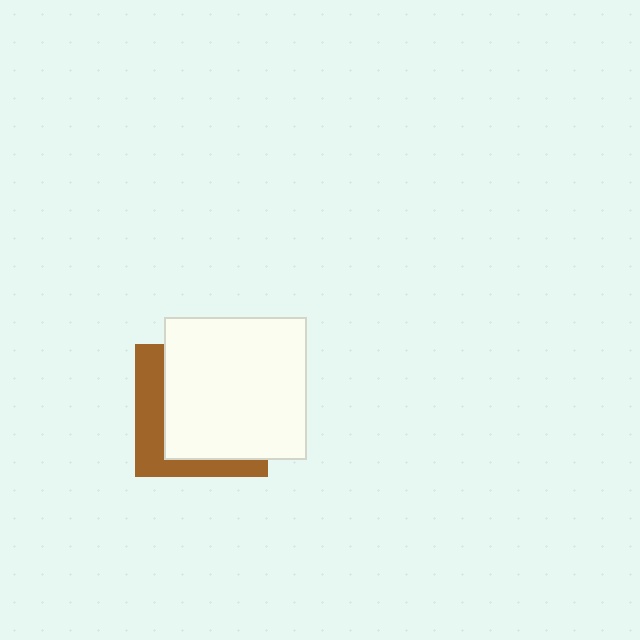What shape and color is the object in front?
The object in front is a white square.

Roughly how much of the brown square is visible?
A small part of it is visible (roughly 32%).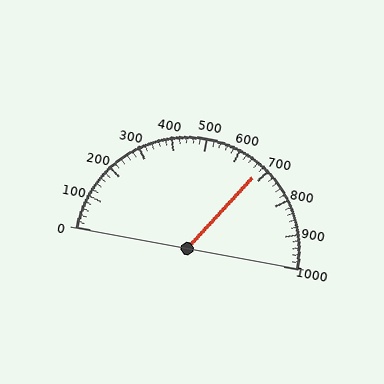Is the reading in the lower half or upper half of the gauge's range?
The reading is in the upper half of the range (0 to 1000).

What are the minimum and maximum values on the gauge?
The gauge ranges from 0 to 1000.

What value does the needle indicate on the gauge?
The needle indicates approximately 680.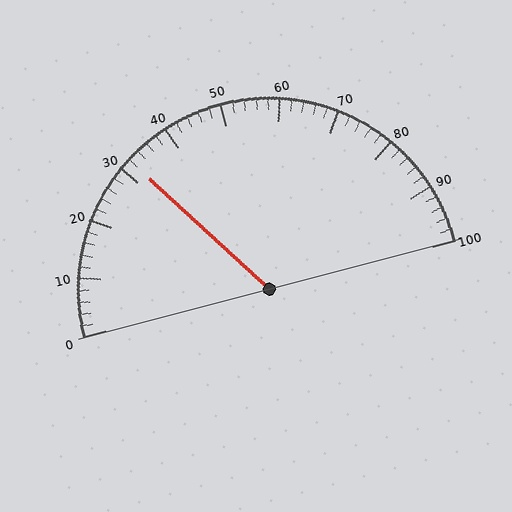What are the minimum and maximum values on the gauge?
The gauge ranges from 0 to 100.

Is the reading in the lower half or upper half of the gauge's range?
The reading is in the lower half of the range (0 to 100).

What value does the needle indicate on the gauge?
The needle indicates approximately 32.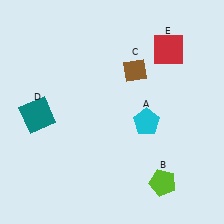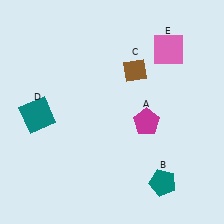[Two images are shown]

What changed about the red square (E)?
In Image 1, E is red. In Image 2, it changed to pink.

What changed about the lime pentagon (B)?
In Image 1, B is lime. In Image 2, it changed to teal.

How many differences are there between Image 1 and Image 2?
There are 3 differences between the two images.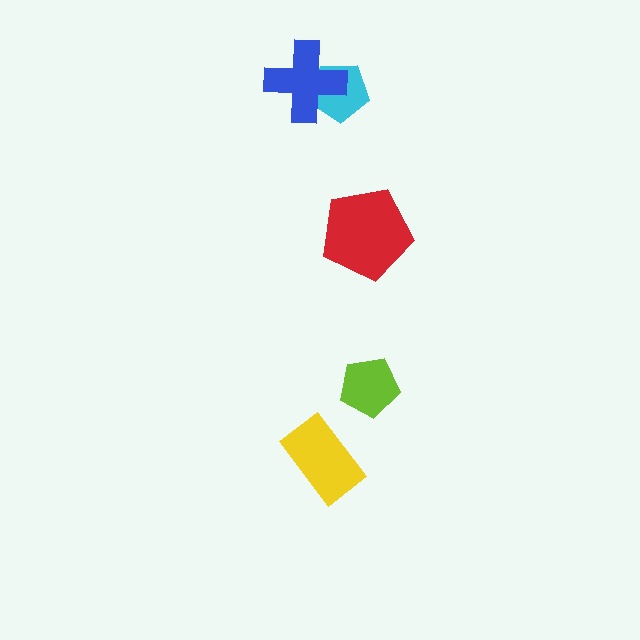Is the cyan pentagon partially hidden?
Yes, it is partially covered by another shape.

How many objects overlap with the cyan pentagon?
1 object overlaps with the cyan pentagon.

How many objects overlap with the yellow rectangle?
0 objects overlap with the yellow rectangle.